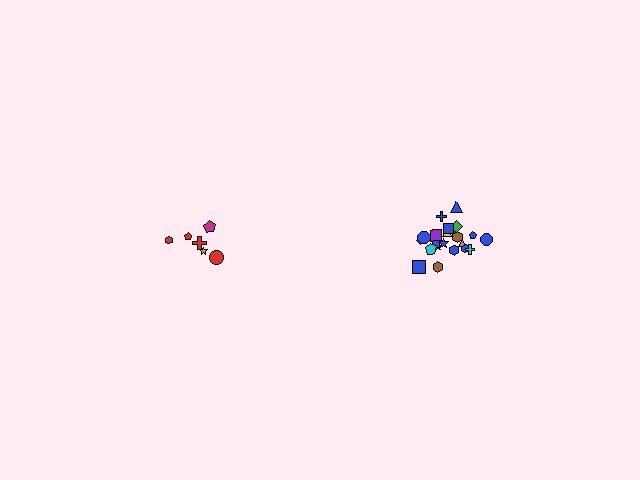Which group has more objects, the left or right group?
The right group.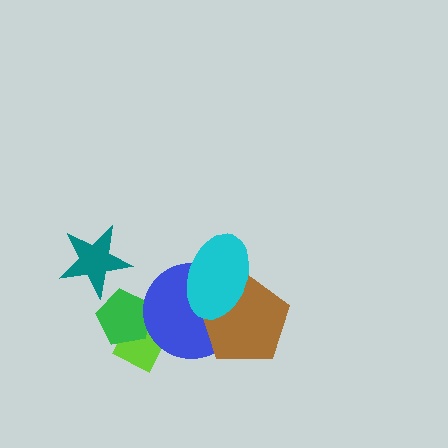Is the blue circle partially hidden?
Yes, it is partially covered by another shape.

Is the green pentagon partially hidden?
Yes, it is partially covered by another shape.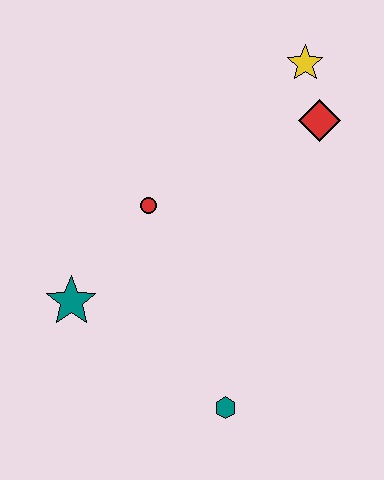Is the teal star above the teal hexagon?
Yes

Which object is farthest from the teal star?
The yellow star is farthest from the teal star.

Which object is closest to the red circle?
The teal star is closest to the red circle.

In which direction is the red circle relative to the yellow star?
The red circle is to the left of the yellow star.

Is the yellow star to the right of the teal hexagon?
Yes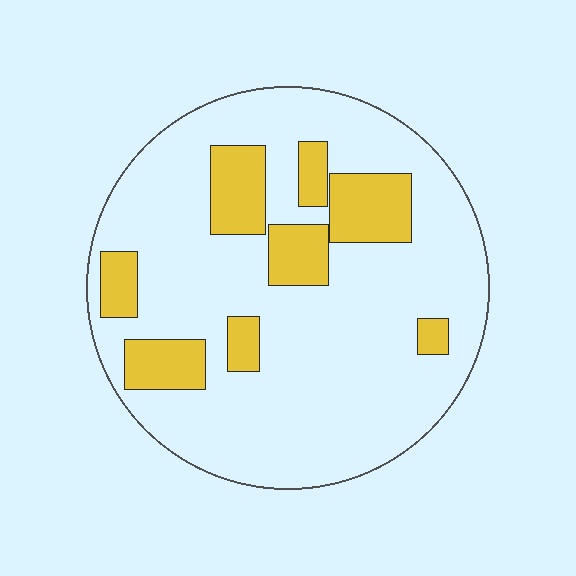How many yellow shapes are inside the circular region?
8.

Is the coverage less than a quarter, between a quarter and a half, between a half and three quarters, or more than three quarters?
Less than a quarter.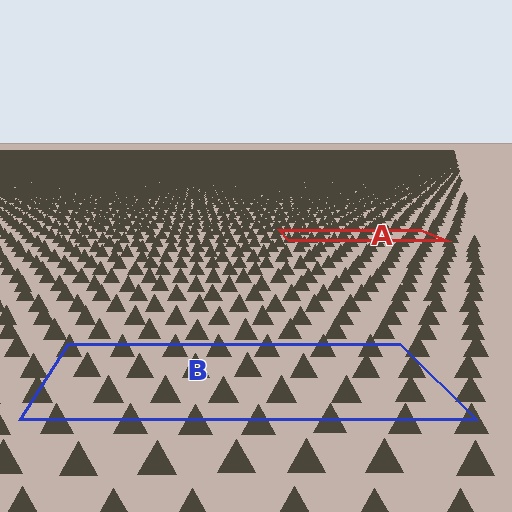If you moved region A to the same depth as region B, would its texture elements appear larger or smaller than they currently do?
They would appear larger. At a closer depth, the same texture elements are projected at a bigger on-screen size.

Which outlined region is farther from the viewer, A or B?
Region A is farther from the viewer — the texture elements inside it appear smaller and more densely packed.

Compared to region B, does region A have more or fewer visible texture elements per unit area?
Region A has more texture elements per unit area — they are packed more densely because it is farther away.